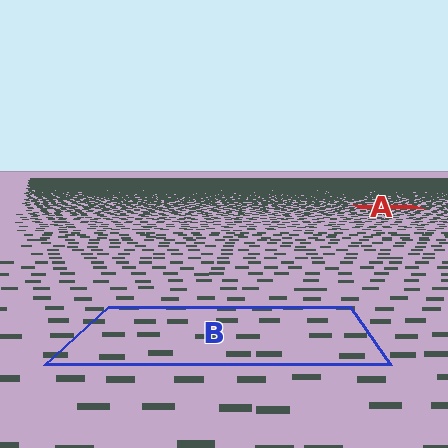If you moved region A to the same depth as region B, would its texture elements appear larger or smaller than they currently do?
They would appear larger. At a closer depth, the same texture elements are projected at a bigger on-screen size.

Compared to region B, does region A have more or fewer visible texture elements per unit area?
Region A has more texture elements per unit area — they are packed more densely because it is farther away.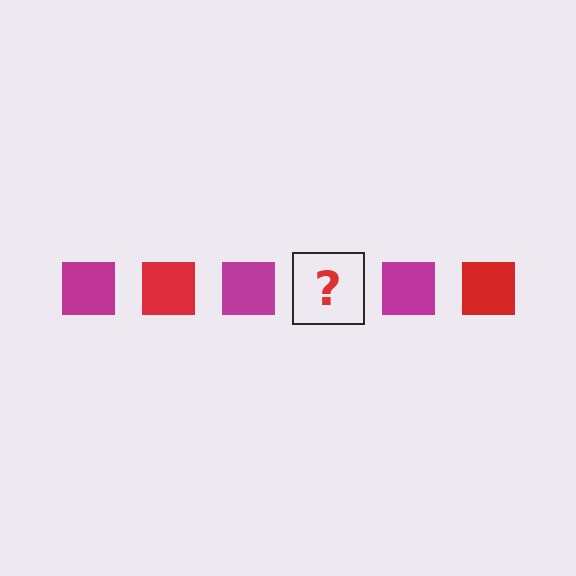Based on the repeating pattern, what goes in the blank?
The blank should be a red square.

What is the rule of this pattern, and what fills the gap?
The rule is that the pattern cycles through magenta, red squares. The gap should be filled with a red square.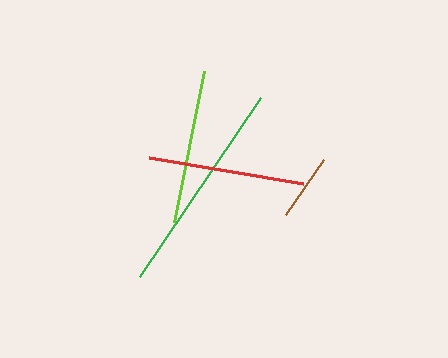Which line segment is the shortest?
The brown line is the shortest at approximately 66 pixels.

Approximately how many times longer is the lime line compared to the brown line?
The lime line is approximately 2.3 times the length of the brown line.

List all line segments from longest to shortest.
From longest to shortest: green, red, lime, brown.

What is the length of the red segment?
The red segment is approximately 156 pixels long.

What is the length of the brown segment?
The brown segment is approximately 66 pixels long.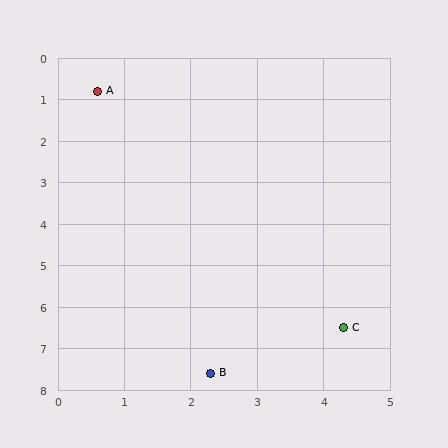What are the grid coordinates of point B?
Point B is at approximately (2.3, 7.6).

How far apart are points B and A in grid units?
Points B and A are about 7.0 grid units apart.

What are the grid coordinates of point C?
Point C is at approximately (4.3, 6.5).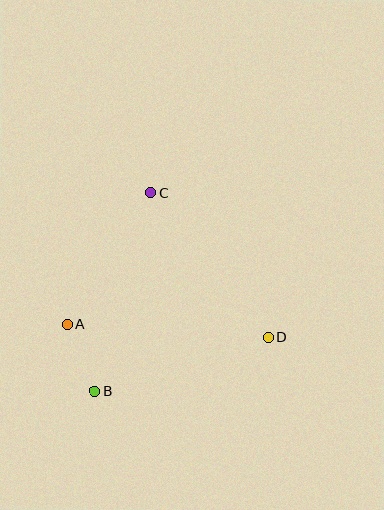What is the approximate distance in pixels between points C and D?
The distance between C and D is approximately 186 pixels.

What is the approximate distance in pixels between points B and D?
The distance between B and D is approximately 182 pixels.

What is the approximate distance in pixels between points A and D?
The distance between A and D is approximately 201 pixels.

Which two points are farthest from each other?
Points B and C are farthest from each other.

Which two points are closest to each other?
Points A and B are closest to each other.